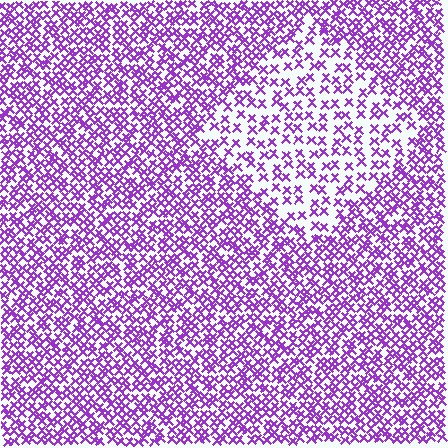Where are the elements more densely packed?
The elements are more densely packed outside the diamond boundary.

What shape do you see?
I see a diamond.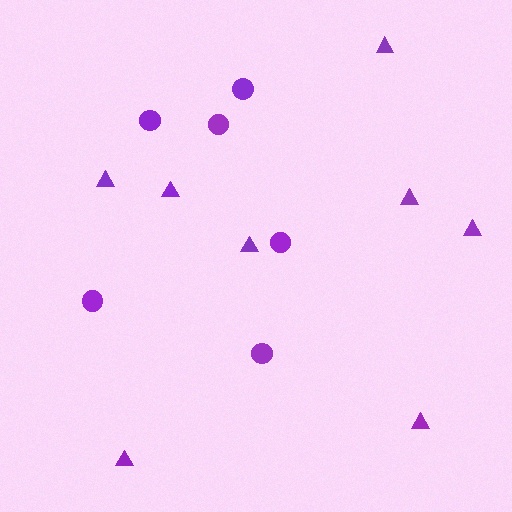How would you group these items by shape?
There are 2 groups: one group of circles (6) and one group of triangles (8).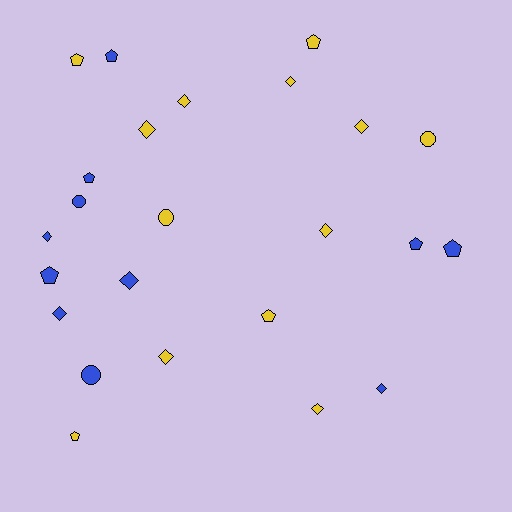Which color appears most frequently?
Yellow, with 13 objects.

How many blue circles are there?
There are 2 blue circles.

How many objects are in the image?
There are 24 objects.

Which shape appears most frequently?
Diamond, with 11 objects.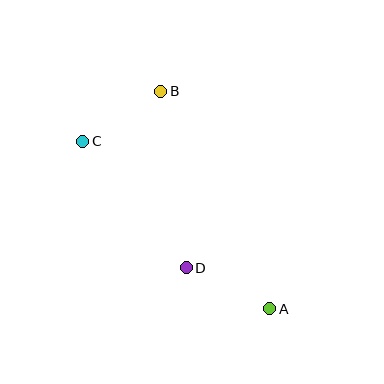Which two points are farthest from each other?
Points A and C are farthest from each other.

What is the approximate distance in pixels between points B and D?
The distance between B and D is approximately 178 pixels.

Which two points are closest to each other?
Points B and C are closest to each other.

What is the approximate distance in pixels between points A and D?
The distance between A and D is approximately 93 pixels.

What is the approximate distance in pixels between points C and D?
The distance between C and D is approximately 163 pixels.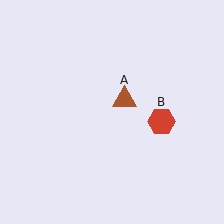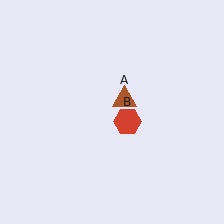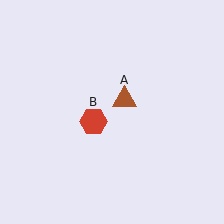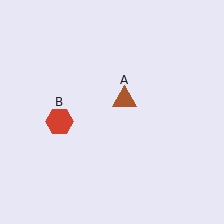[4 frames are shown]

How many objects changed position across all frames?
1 object changed position: red hexagon (object B).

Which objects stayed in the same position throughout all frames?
Brown triangle (object A) remained stationary.